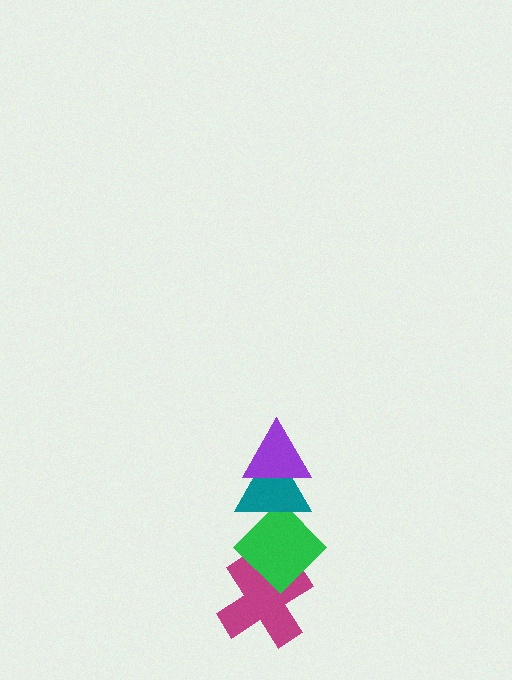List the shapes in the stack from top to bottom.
From top to bottom: the purple triangle, the teal triangle, the green diamond, the magenta cross.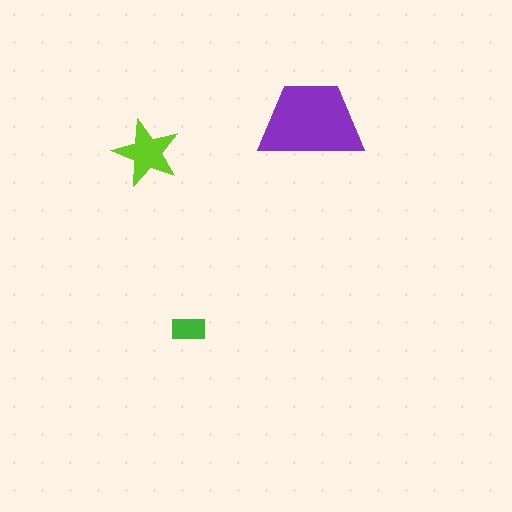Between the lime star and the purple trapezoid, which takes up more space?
The purple trapezoid.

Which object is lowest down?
The green rectangle is bottommost.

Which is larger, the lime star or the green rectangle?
The lime star.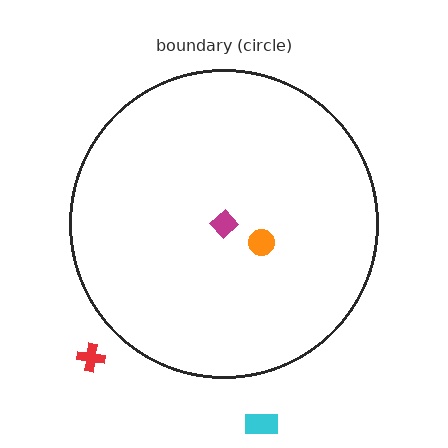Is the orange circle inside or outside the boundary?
Inside.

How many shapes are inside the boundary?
2 inside, 2 outside.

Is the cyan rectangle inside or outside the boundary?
Outside.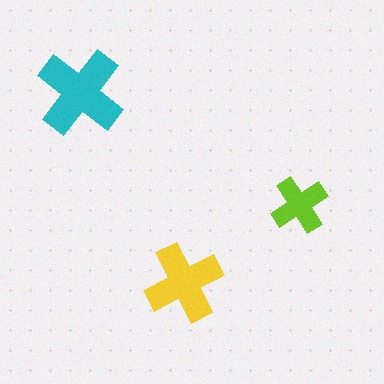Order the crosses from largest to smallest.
the cyan one, the yellow one, the lime one.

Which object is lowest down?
The yellow cross is bottommost.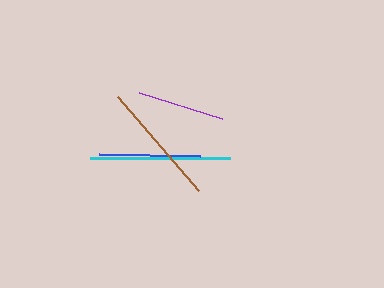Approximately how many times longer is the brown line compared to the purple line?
The brown line is approximately 1.4 times the length of the purple line.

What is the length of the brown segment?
The brown segment is approximately 123 pixels long.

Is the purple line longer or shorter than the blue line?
The blue line is longer than the purple line.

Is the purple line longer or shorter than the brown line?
The brown line is longer than the purple line.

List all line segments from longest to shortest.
From longest to shortest: cyan, brown, blue, purple.